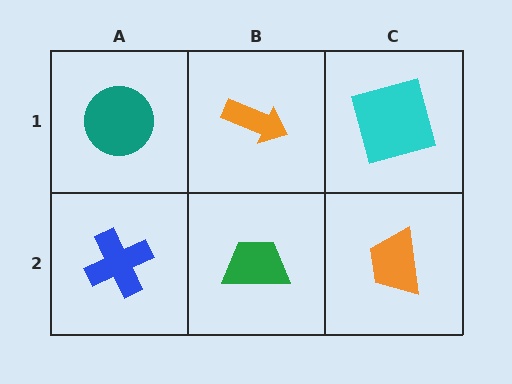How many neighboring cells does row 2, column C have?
2.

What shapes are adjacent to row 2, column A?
A teal circle (row 1, column A), a green trapezoid (row 2, column B).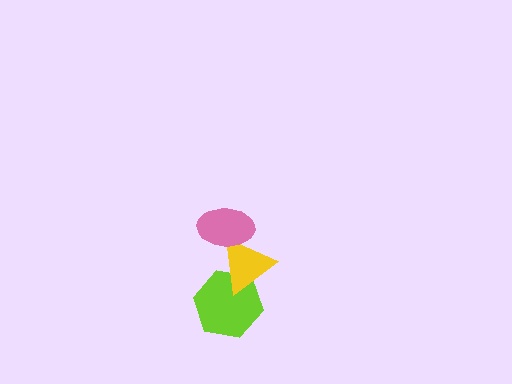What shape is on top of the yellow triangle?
The pink ellipse is on top of the yellow triangle.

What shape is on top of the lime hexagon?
The yellow triangle is on top of the lime hexagon.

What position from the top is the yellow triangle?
The yellow triangle is 2nd from the top.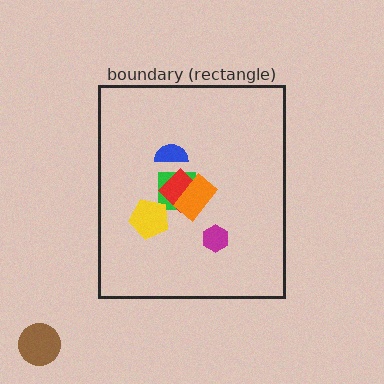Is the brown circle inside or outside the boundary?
Outside.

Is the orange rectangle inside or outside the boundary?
Inside.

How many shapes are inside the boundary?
6 inside, 1 outside.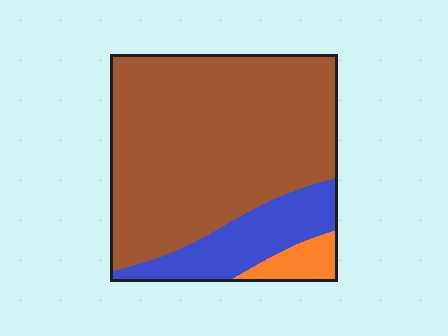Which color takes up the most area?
Brown, at roughly 75%.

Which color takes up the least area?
Orange, at roughly 5%.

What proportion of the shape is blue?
Blue covers 19% of the shape.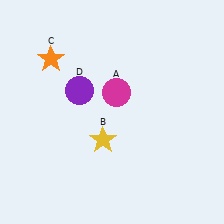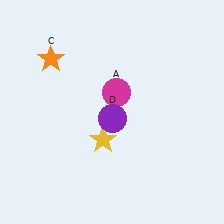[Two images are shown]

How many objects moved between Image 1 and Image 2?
1 object moved between the two images.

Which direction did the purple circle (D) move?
The purple circle (D) moved right.